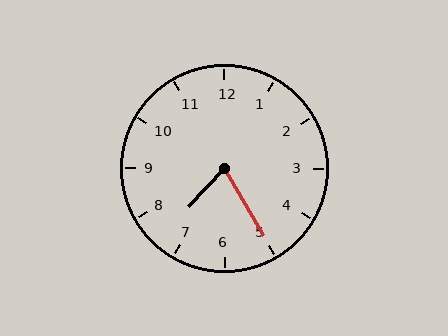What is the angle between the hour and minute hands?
Approximately 72 degrees.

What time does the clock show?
7:25.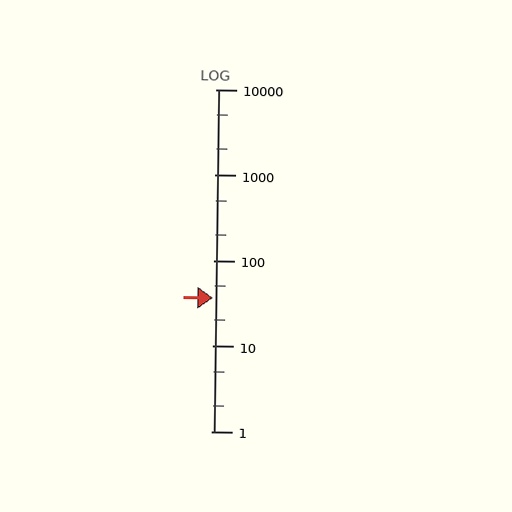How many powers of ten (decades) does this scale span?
The scale spans 4 decades, from 1 to 10000.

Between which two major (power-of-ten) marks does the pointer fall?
The pointer is between 10 and 100.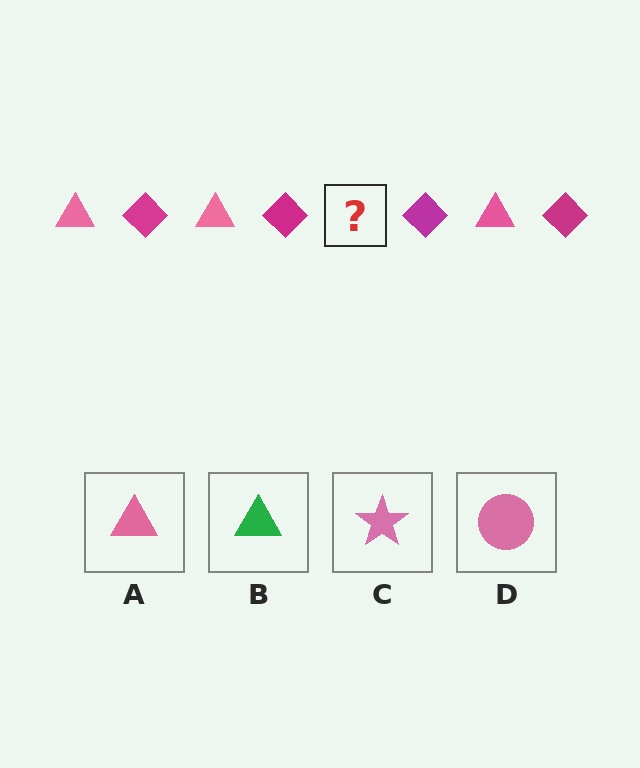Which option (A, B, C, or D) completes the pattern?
A.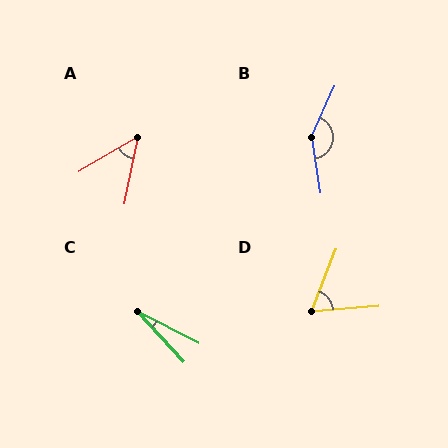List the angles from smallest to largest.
C (20°), A (48°), D (64°), B (146°).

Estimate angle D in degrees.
Approximately 64 degrees.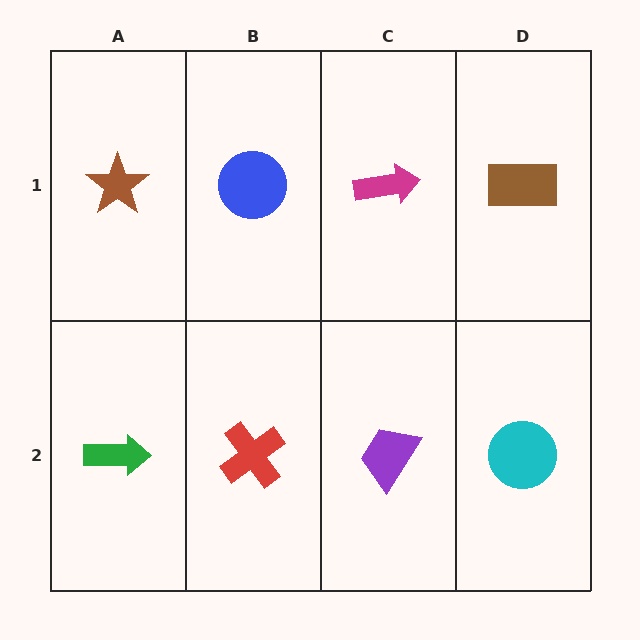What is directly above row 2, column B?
A blue circle.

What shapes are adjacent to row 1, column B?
A red cross (row 2, column B), a brown star (row 1, column A), a magenta arrow (row 1, column C).